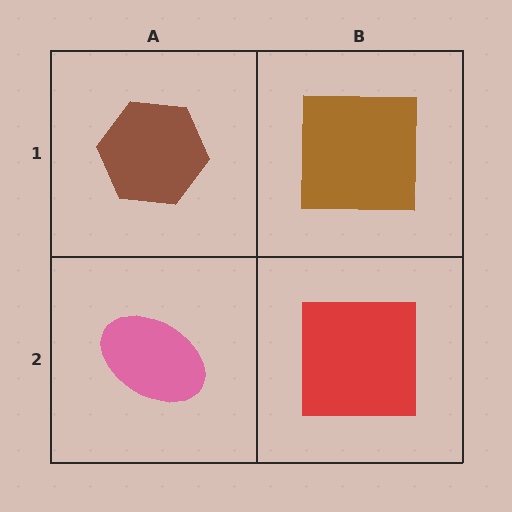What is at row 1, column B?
A brown square.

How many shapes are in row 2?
2 shapes.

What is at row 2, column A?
A pink ellipse.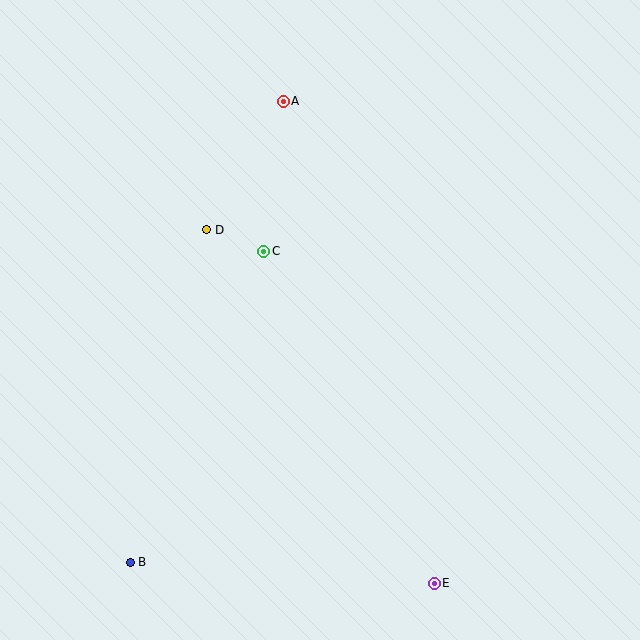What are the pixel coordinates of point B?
Point B is at (130, 562).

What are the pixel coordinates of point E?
Point E is at (434, 583).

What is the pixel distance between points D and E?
The distance between D and E is 420 pixels.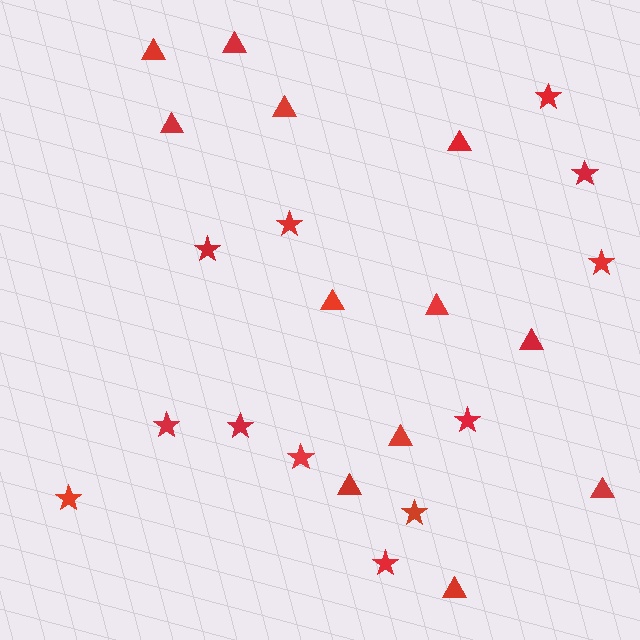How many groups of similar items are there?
There are 2 groups: one group of stars (12) and one group of triangles (12).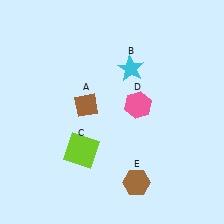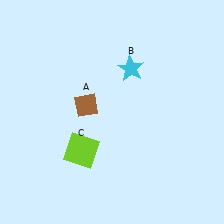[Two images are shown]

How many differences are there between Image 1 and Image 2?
There are 2 differences between the two images.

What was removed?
The pink hexagon (D), the brown hexagon (E) were removed in Image 2.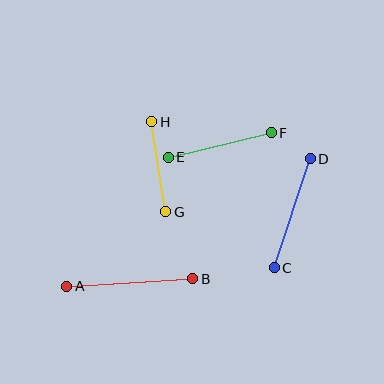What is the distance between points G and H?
The distance is approximately 91 pixels.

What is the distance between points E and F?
The distance is approximately 106 pixels.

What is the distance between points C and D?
The distance is approximately 115 pixels.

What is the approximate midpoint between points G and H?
The midpoint is at approximately (159, 167) pixels.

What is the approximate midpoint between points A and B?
The midpoint is at approximately (130, 282) pixels.